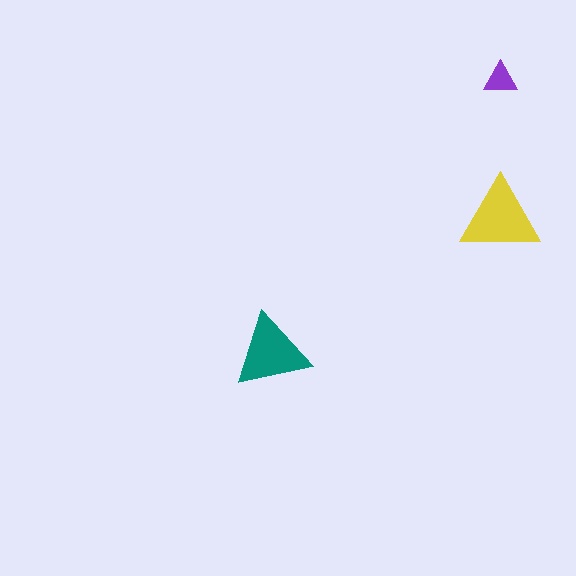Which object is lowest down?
The teal triangle is bottommost.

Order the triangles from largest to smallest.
the yellow one, the teal one, the purple one.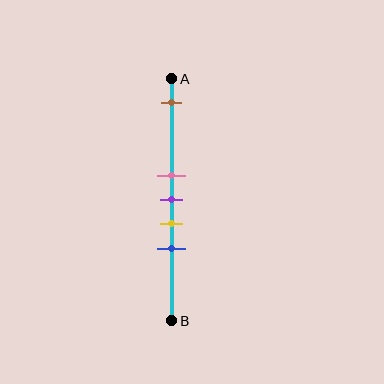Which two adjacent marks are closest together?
The pink and purple marks are the closest adjacent pair.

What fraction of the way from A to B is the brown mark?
The brown mark is approximately 10% (0.1) of the way from A to B.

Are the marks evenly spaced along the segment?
No, the marks are not evenly spaced.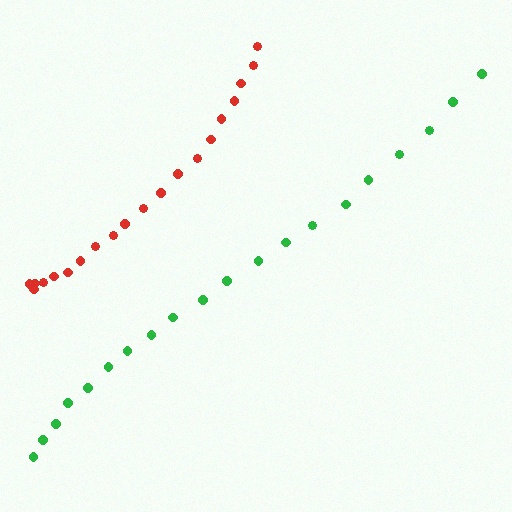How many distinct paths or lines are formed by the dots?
There are 2 distinct paths.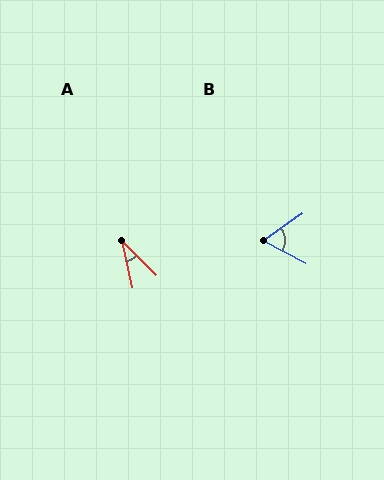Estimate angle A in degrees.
Approximately 33 degrees.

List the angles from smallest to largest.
A (33°), B (62°).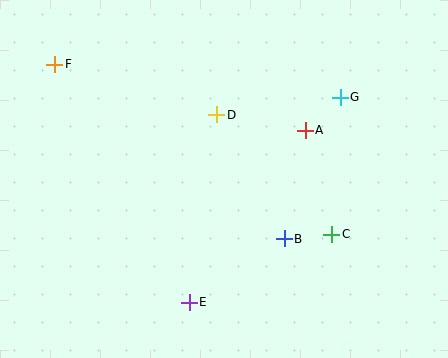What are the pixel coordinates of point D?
Point D is at (217, 115).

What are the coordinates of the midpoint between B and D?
The midpoint between B and D is at (250, 177).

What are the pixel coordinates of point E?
Point E is at (189, 302).